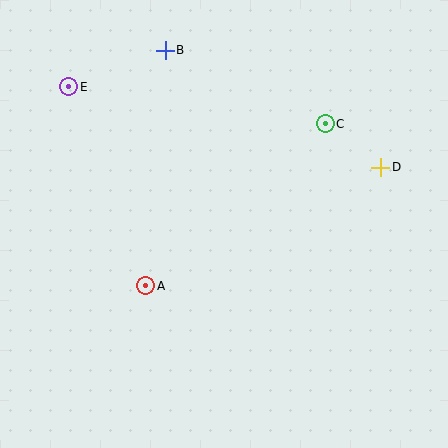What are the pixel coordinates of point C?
Point C is at (325, 124).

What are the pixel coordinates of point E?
Point E is at (69, 87).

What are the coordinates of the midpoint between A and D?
The midpoint between A and D is at (263, 226).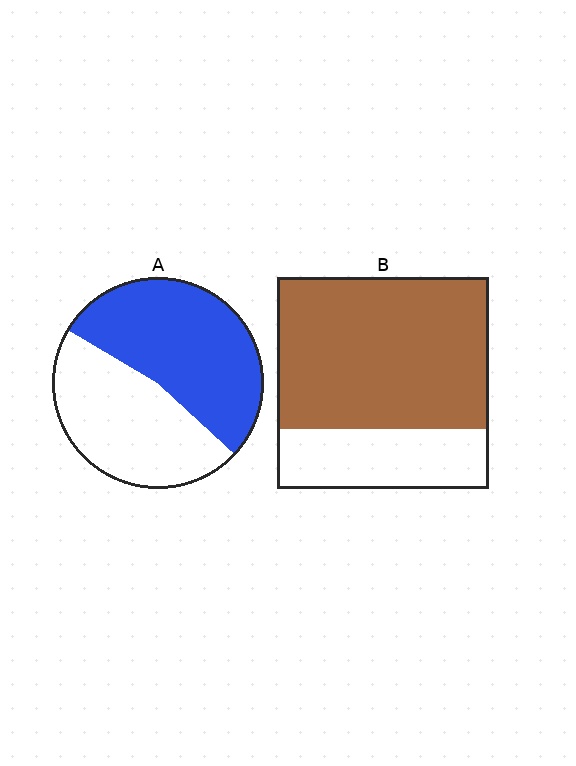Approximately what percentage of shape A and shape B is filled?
A is approximately 55% and B is approximately 70%.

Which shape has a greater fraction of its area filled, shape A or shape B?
Shape B.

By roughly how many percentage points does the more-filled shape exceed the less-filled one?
By roughly 20 percentage points (B over A).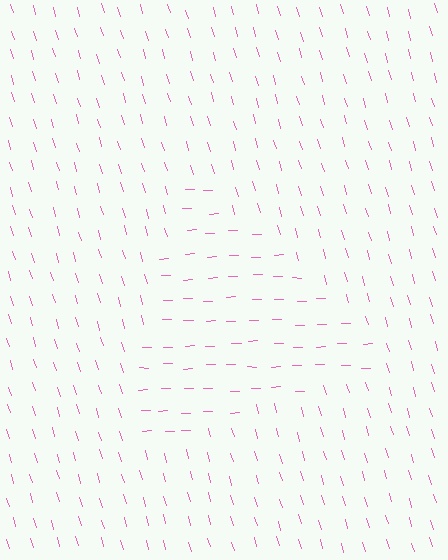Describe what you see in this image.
The image is filled with small pink line segments. A triangle region in the image has lines oriented differently from the surrounding lines, creating a visible texture boundary.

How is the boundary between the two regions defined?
The boundary is defined purely by a change in line orientation (approximately 75 degrees difference). All lines are the same color and thickness.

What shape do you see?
I see a triangle.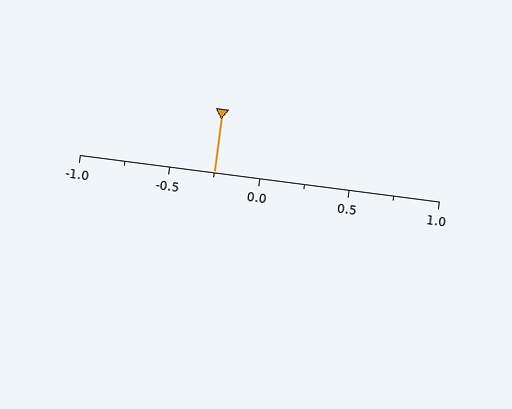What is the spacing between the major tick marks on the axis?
The major ticks are spaced 0.5 apart.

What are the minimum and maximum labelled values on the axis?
The axis runs from -1.0 to 1.0.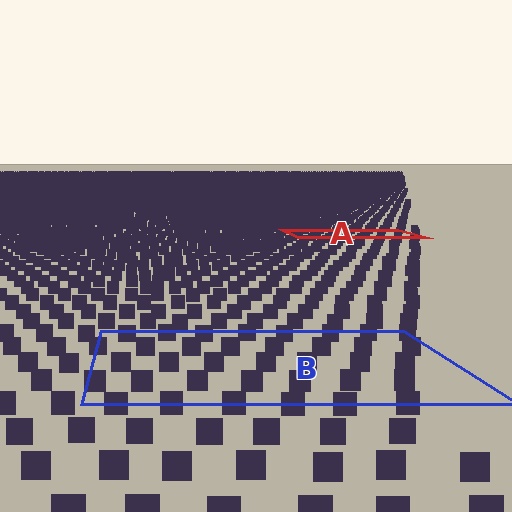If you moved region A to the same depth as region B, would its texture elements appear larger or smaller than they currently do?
They would appear larger. At a closer depth, the same texture elements are projected at a bigger on-screen size.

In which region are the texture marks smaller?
The texture marks are smaller in region A, because it is farther away.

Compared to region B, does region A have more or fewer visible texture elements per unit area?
Region A has more texture elements per unit area — they are packed more densely because it is farther away.